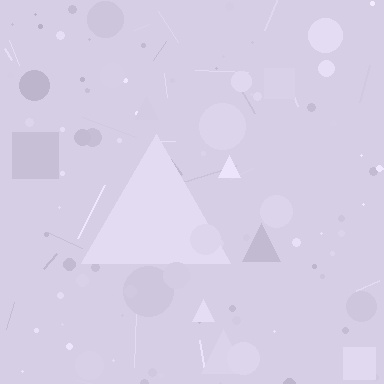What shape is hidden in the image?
A triangle is hidden in the image.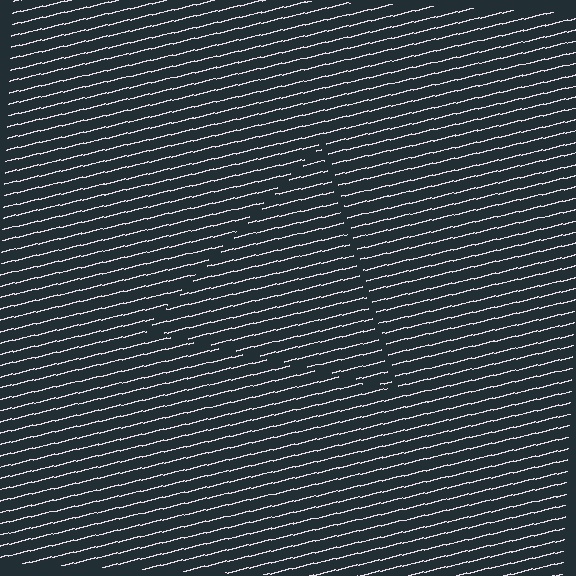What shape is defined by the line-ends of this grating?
An illusory triangle. The interior of the shape contains the same grating, shifted by half a period — the contour is defined by the phase discontinuity where line-ends from the inner and outer gratings abut.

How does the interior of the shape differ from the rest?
The interior of the shape contains the same grating, shifted by half a period — the contour is defined by the phase discontinuity where line-ends from the inner and outer gratings abut.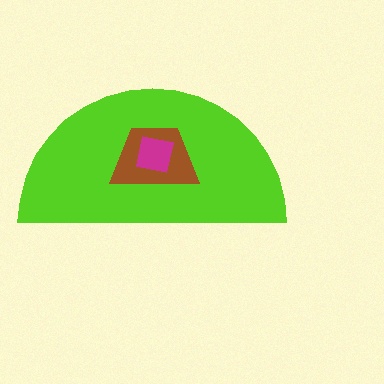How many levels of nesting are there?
3.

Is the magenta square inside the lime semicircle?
Yes.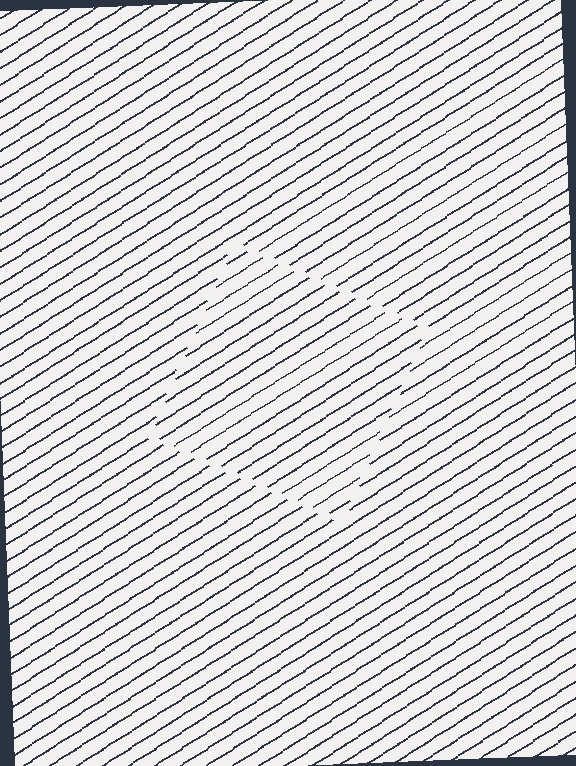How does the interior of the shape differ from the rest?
The interior of the shape contains the same grating, shifted by half a period — the contour is defined by the phase discontinuity where line-ends from the inner and outer gratings abut.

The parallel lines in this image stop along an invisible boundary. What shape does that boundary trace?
An illusory square. The interior of the shape contains the same grating, shifted by half a period — the contour is defined by the phase discontinuity where line-ends from the inner and outer gratings abut.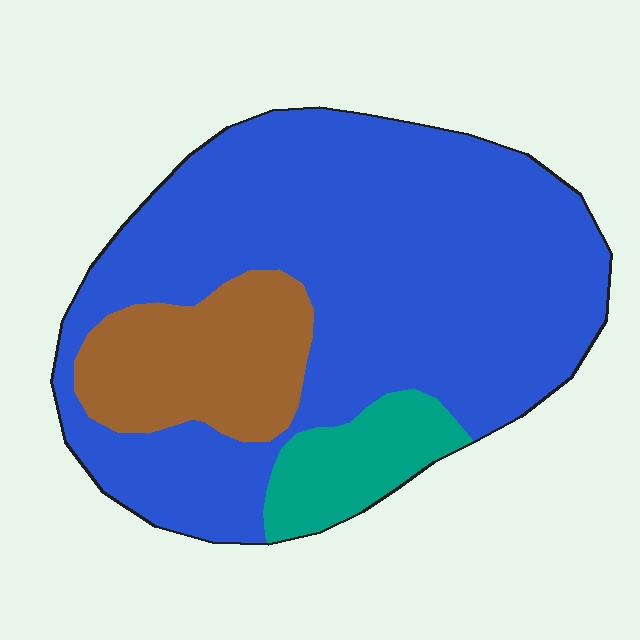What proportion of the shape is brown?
Brown covers 17% of the shape.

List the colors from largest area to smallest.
From largest to smallest: blue, brown, teal.